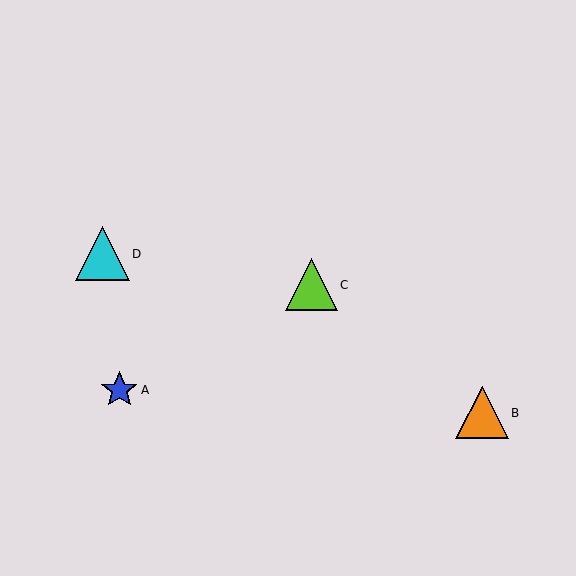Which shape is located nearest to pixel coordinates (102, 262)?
The cyan triangle (labeled D) at (102, 254) is nearest to that location.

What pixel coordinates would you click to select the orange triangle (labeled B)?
Click at (482, 413) to select the orange triangle B.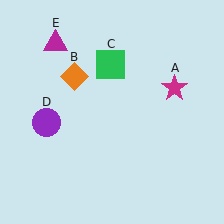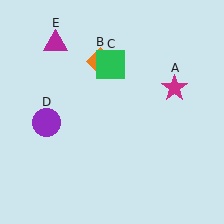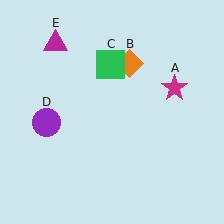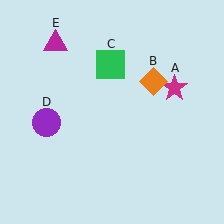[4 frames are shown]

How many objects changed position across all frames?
1 object changed position: orange diamond (object B).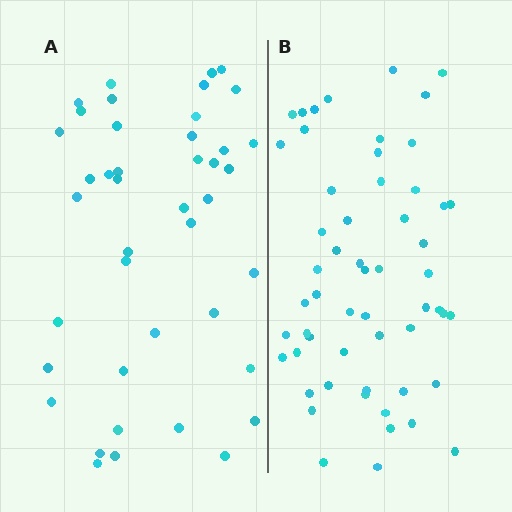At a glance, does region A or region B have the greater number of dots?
Region B (the right region) has more dots.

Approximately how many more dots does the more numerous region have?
Region B has approximately 15 more dots than region A.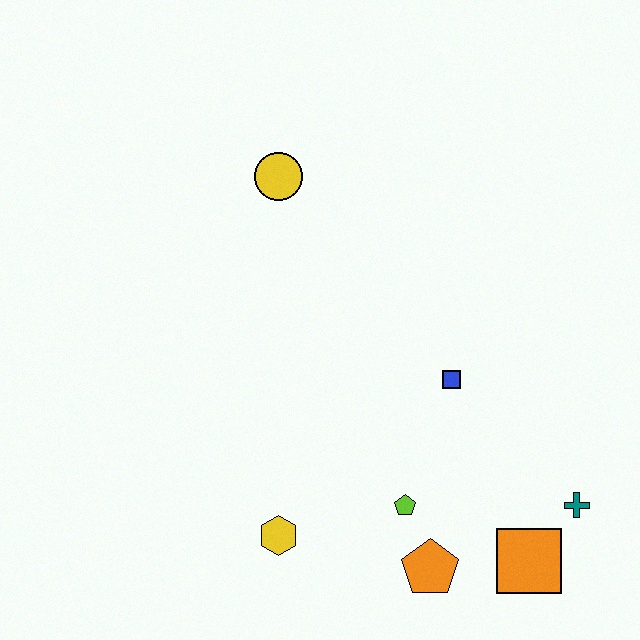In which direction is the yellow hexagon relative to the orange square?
The yellow hexagon is to the left of the orange square.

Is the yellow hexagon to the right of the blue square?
No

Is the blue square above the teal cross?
Yes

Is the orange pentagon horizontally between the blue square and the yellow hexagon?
Yes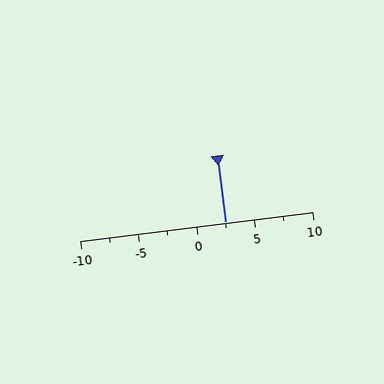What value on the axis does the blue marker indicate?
The marker indicates approximately 2.5.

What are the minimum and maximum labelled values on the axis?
The axis runs from -10 to 10.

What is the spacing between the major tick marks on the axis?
The major ticks are spaced 5 apart.